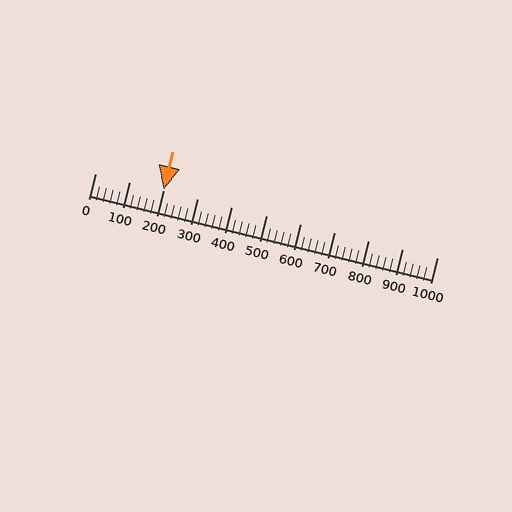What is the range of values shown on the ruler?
The ruler shows values from 0 to 1000.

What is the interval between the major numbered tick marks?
The major tick marks are spaced 100 units apart.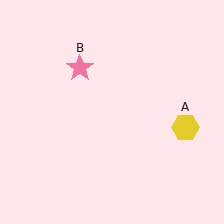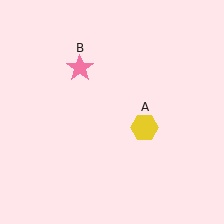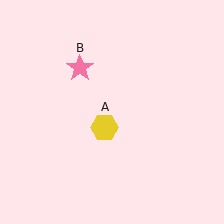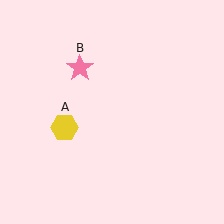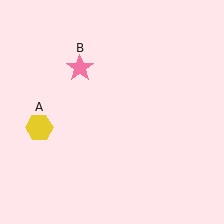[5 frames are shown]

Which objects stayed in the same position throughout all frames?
Pink star (object B) remained stationary.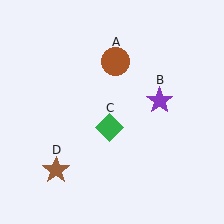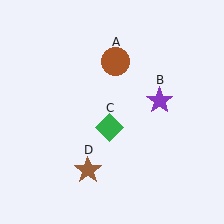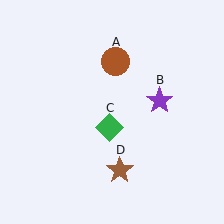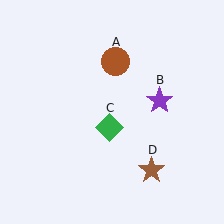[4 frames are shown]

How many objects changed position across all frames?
1 object changed position: brown star (object D).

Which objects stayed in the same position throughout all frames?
Brown circle (object A) and purple star (object B) and green diamond (object C) remained stationary.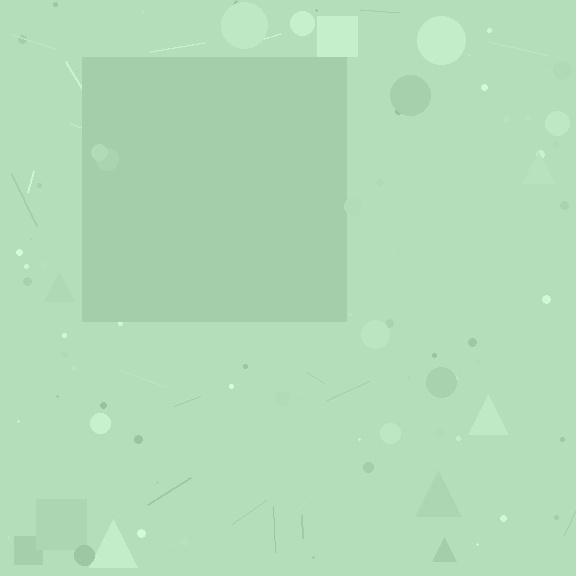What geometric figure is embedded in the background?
A square is embedded in the background.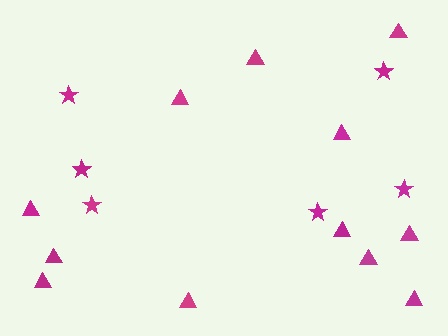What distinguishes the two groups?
There are 2 groups: one group of triangles (12) and one group of stars (6).